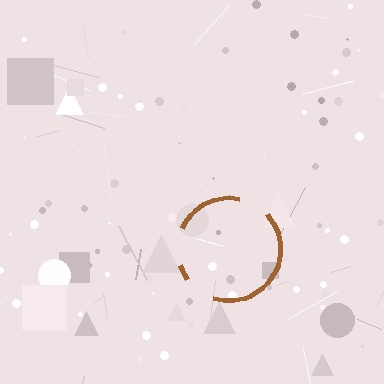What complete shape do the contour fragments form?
The contour fragments form a circle.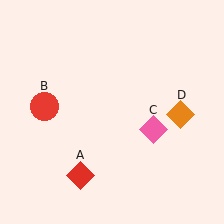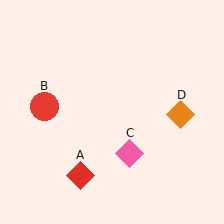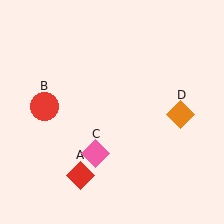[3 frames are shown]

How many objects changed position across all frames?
1 object changed position: pink diamond (object C).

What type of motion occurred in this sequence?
The pink diamond (object C) rotated clockwise around the center of the scene.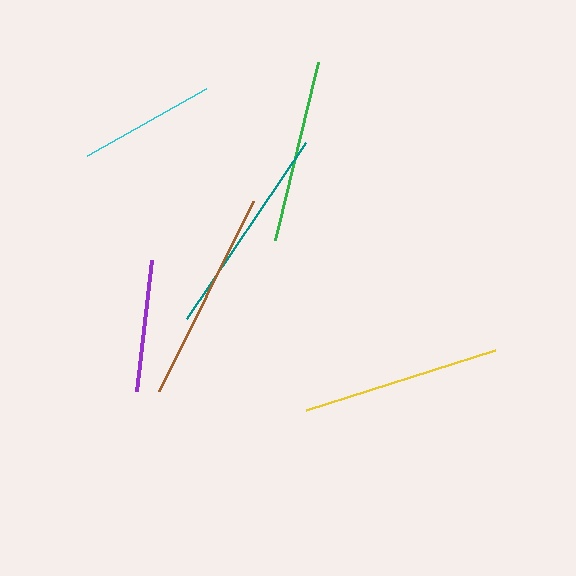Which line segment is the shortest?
The purple line is the shortest at approximately 132 pixels.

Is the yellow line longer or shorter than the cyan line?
The yellow line is longer than the cyan line.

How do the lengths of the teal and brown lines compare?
The teal and brown lines are approximately the same length.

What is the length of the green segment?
The green segment is approximately 183 pixels long.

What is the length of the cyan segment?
The cyan segment is approximately 136 pixels long.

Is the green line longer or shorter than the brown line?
The brown line is longer than the green line.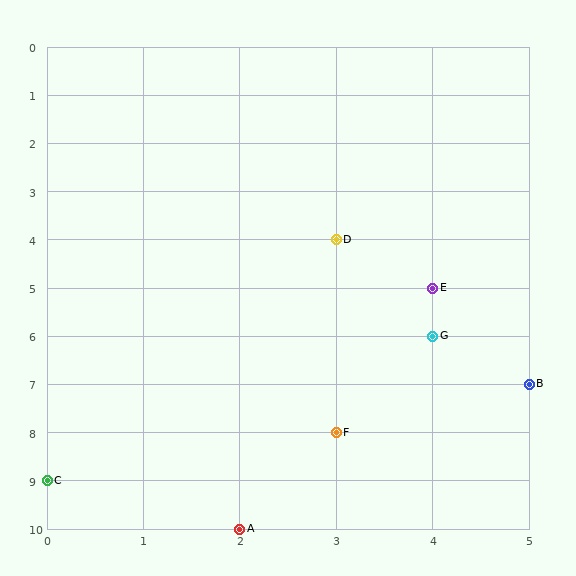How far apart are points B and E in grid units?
Points B and E are 1 column and 2 rows apart (about 2.2 grid units diagonally).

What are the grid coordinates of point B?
Point B is at grid coordinates (5, 7).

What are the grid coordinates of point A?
Point A is at grid coordinates (2, 10).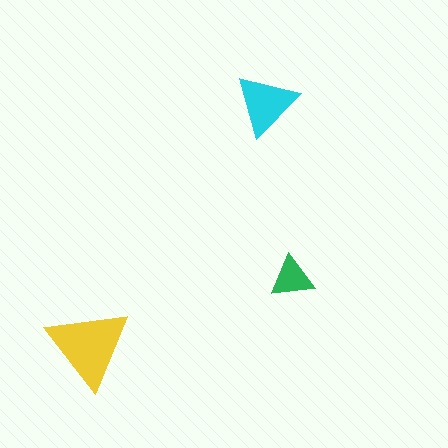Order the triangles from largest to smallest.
the yellow one, the cyan one, the green one.